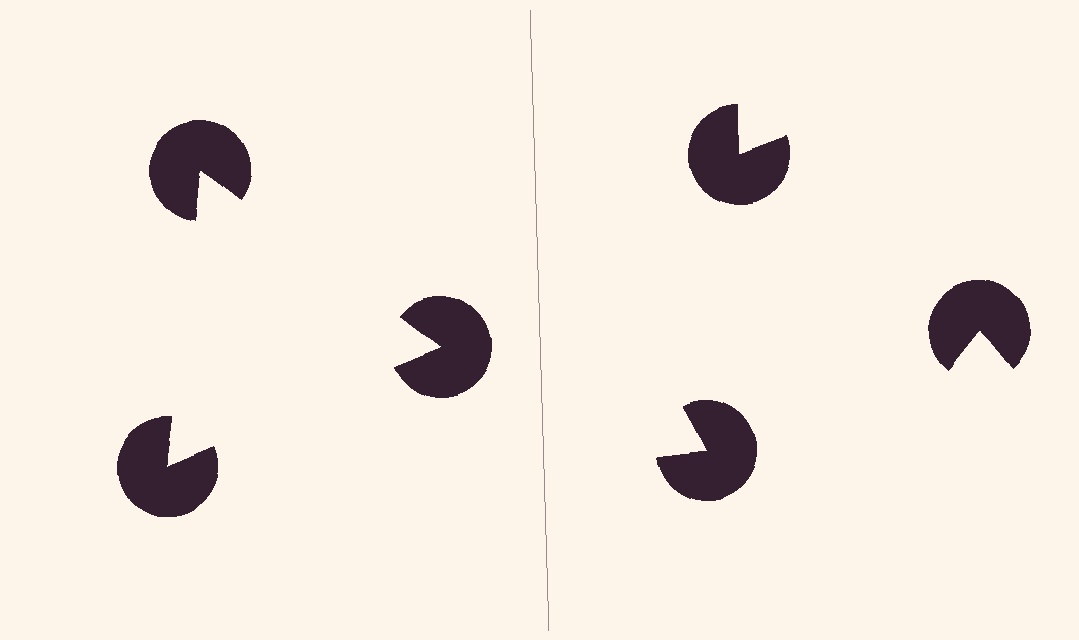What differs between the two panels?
The pac-man discs are positioned identically on both sides; only the wedge orientations differ. On the left they align to a triangle; on the right they are misaligned.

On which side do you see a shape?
An illusory triangle appears on the left side. On the right side the wedge cuts are rotated, so no coherent shape forms.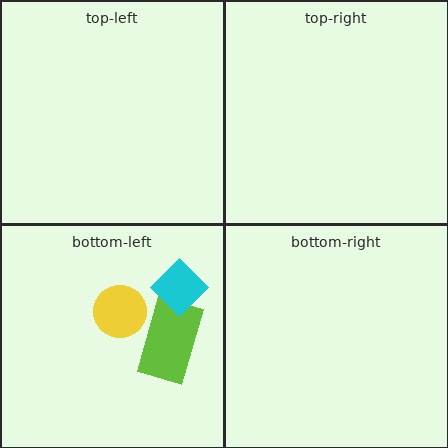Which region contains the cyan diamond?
The bottom-left region.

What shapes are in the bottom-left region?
The lime rectangle, the cyan diamond, the yellow circle.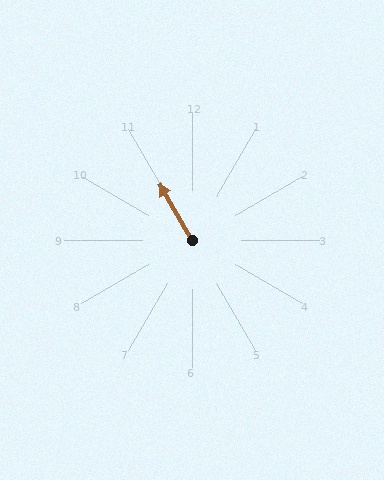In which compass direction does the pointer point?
Northwest.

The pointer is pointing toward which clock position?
Roughly 11 o'clock.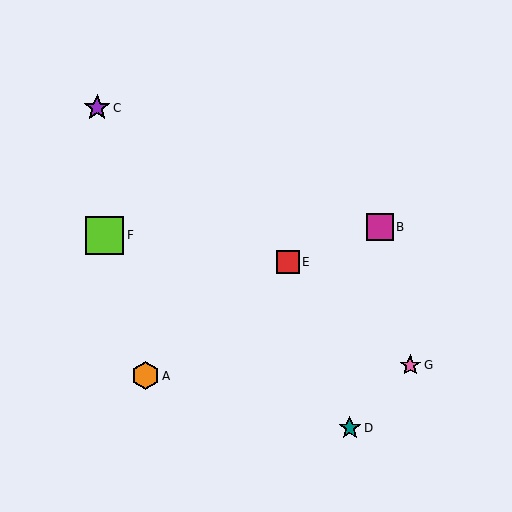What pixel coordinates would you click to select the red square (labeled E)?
Click at (288, 262) to select the red square E.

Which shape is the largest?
The lime square (labeled F) is the largest.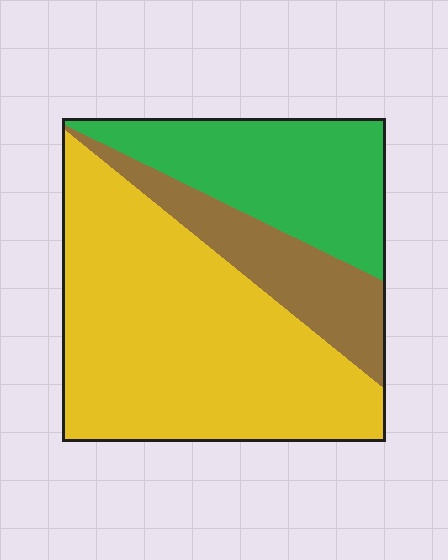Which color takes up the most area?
Yellow, at roughly 55%.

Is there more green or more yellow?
Yellow.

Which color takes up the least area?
Brown, at roughly 15%.